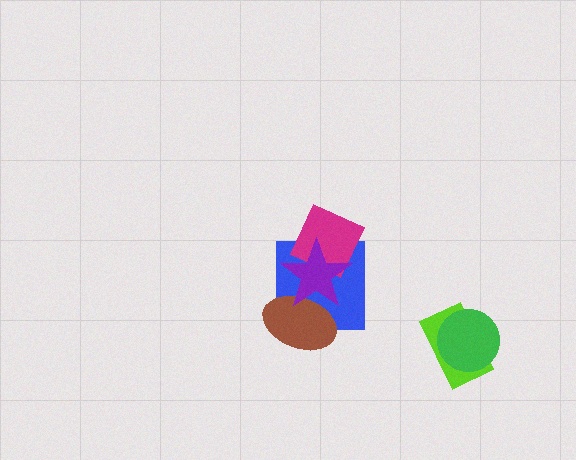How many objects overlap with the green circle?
1 object overlaps with the green circle.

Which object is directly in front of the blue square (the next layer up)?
The magenta diamond is directly in front of the blue square.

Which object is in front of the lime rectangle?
The green circle is in front of the lime rectangle.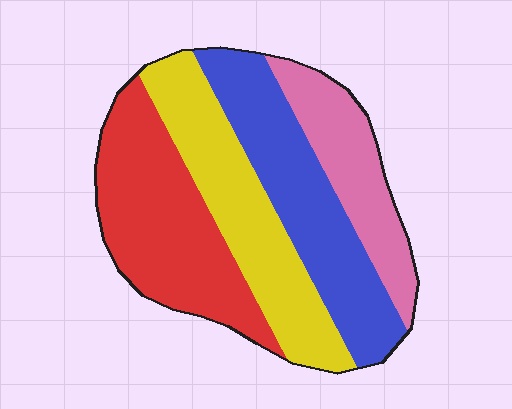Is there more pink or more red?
Red.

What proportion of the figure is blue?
Blue takes up about one quarter (1/4) of the figure.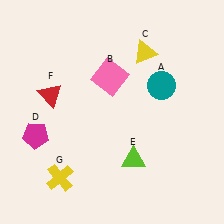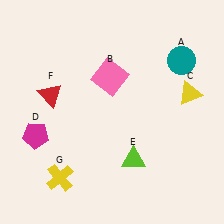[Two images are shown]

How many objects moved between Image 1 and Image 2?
2 objects moved between the two images.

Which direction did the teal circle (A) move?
The teal circle (A) moved up.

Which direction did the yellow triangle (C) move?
The yellow triangle (C) moved right.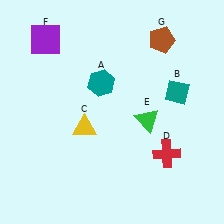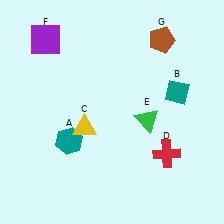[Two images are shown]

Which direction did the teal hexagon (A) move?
The teal hexagon (A) moved down.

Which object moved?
The teal hexagon (A) moved down.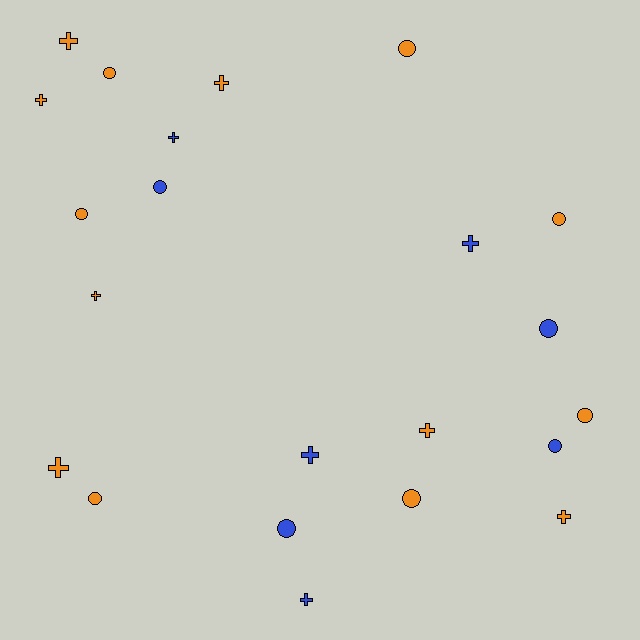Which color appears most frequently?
Orange, with 14 objects.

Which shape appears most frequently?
Cross, with 11 objects.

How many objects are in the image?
There are 22 objects.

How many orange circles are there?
There are 7 orange circles.